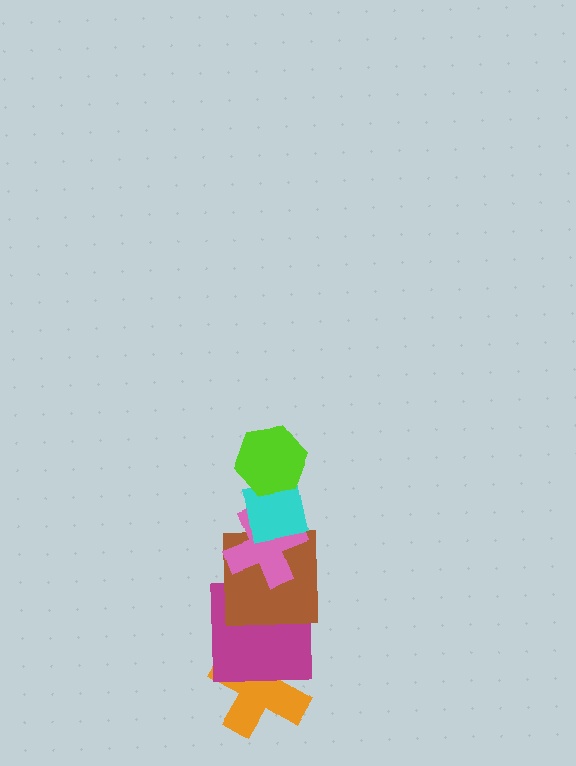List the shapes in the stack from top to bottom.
From top to bottom: the lime hexagon, the cyan square, the pink cross, the brown square, the magenta square, the orange cross.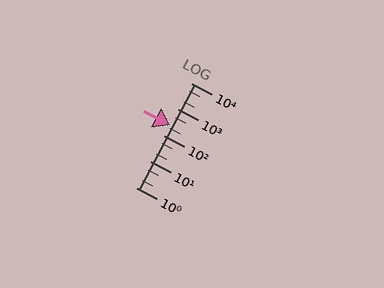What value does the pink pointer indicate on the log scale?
The pointer indicates approximately 250.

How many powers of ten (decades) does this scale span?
The scale spans 4 decades, from 1 to 10000.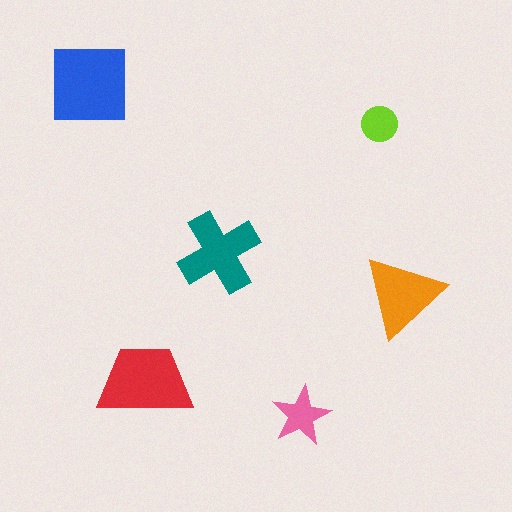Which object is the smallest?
The lime circle.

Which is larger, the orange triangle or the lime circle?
The orange triangle.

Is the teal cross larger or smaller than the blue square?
Smaller.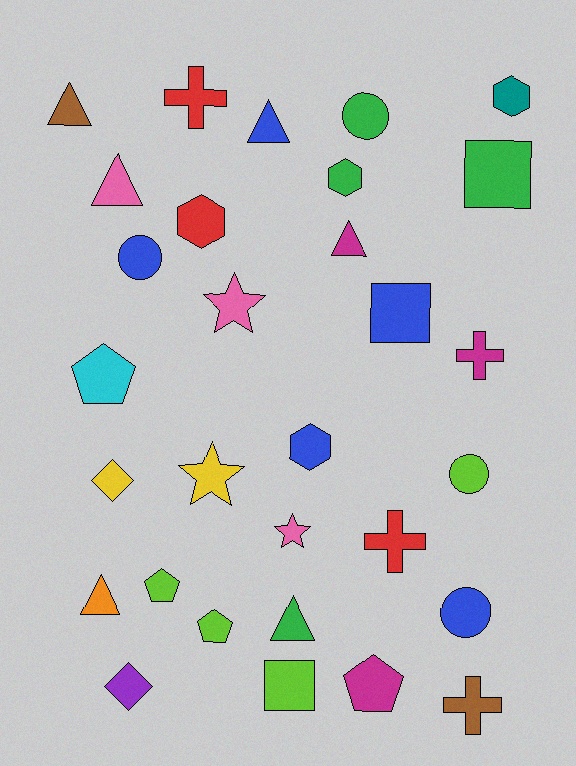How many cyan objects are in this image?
There is 1 cyan object.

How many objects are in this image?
There are 30 objects.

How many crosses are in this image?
There are 4 crosses.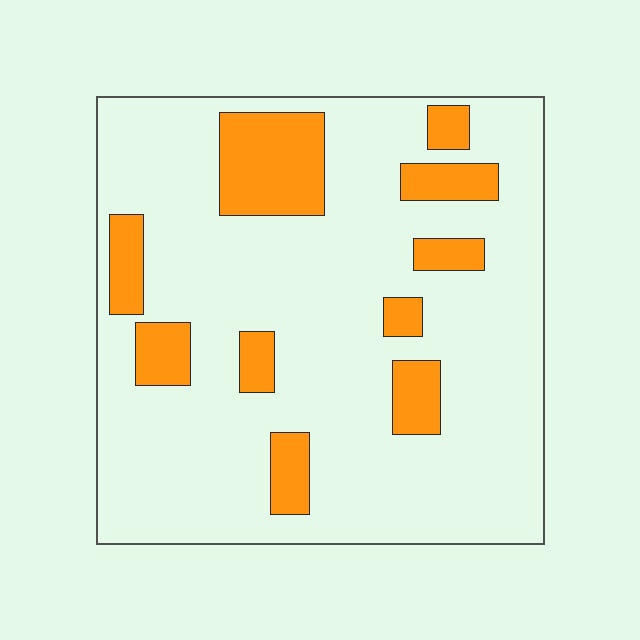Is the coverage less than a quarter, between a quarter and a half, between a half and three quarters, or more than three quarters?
Less than a quarter.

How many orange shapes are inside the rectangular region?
10.